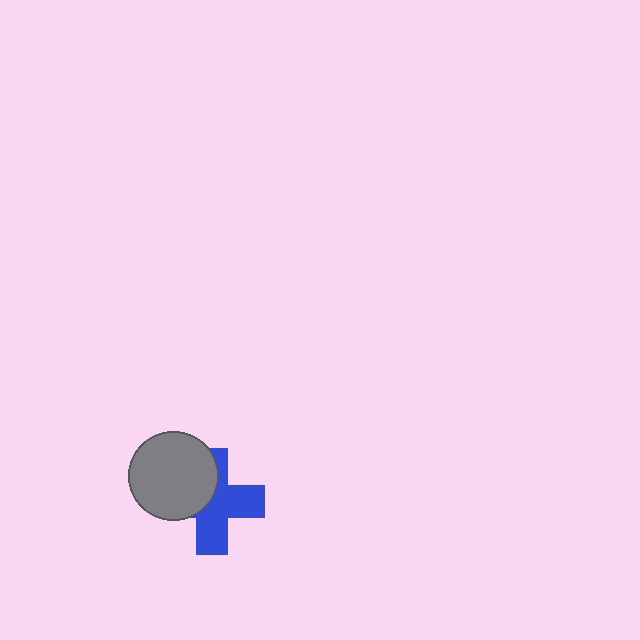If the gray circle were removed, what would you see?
You would see the complete blue cross.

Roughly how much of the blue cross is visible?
About half of it is visible (roughly 58%).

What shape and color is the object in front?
The object in front is a gray circle.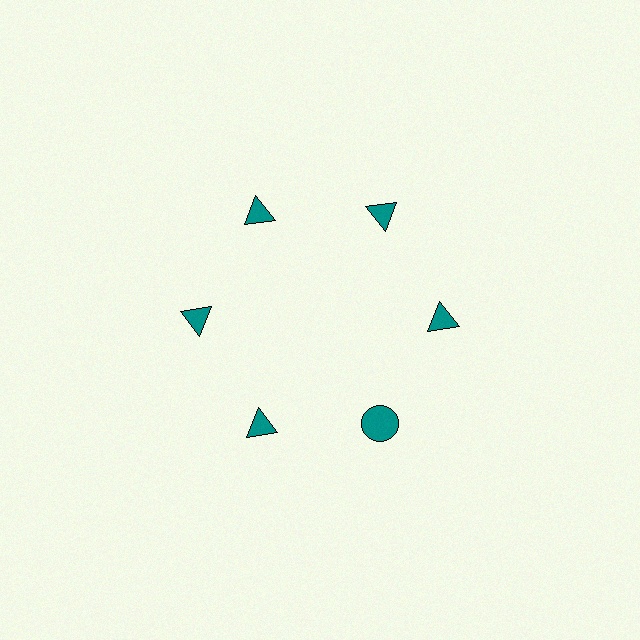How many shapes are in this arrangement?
There are 6 shapes arranged in a ring pattern.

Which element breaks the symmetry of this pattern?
The teal circle at roughly the 5 o'clock position breaks the symmetry. All other shapes are teal triangles.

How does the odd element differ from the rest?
It has a different shape: circle instead of triangle.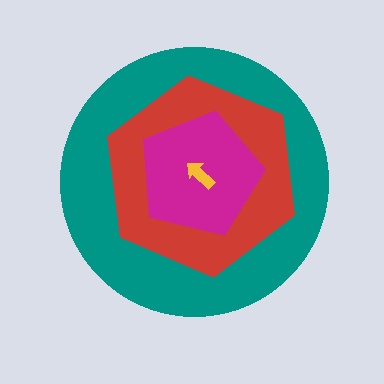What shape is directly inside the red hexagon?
The magenta pentagon.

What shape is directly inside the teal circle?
The red hexagon.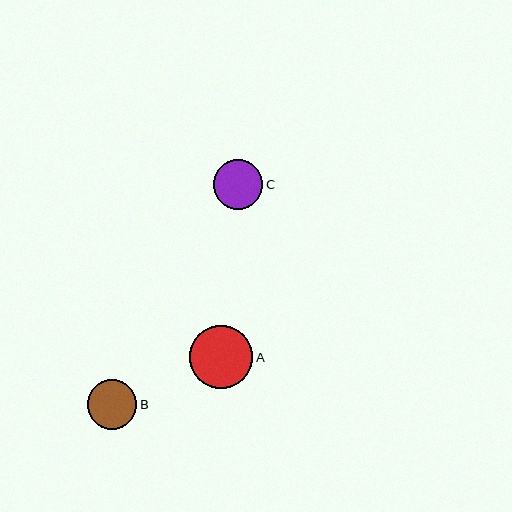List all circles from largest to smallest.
From largest to smallest: A, B, C.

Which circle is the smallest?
Circle C is the smallest with a size of approximately 49 pixels.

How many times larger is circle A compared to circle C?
Circle A is approximately 1.3 times the size of circle C.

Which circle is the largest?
Circle A is the largest with a size of approximately 63 pixels.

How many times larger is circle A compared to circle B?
Circle A is approximately 1.3 times the size of circle B.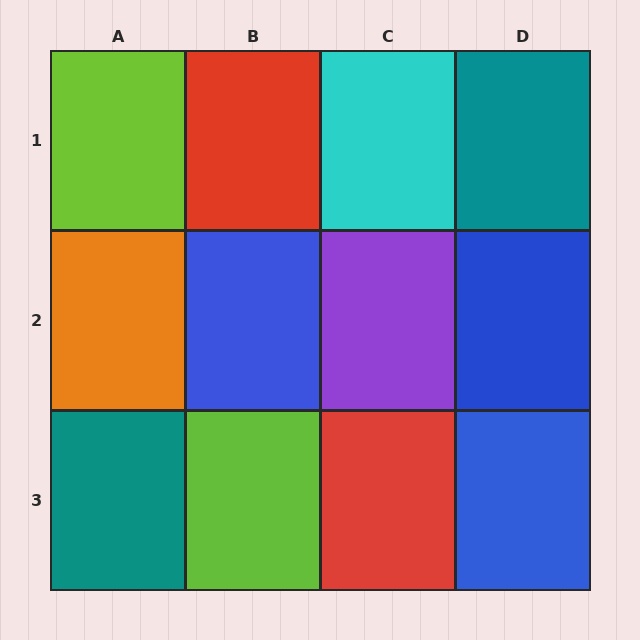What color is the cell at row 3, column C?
Red.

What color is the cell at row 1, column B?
Red.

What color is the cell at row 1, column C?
Cyan.